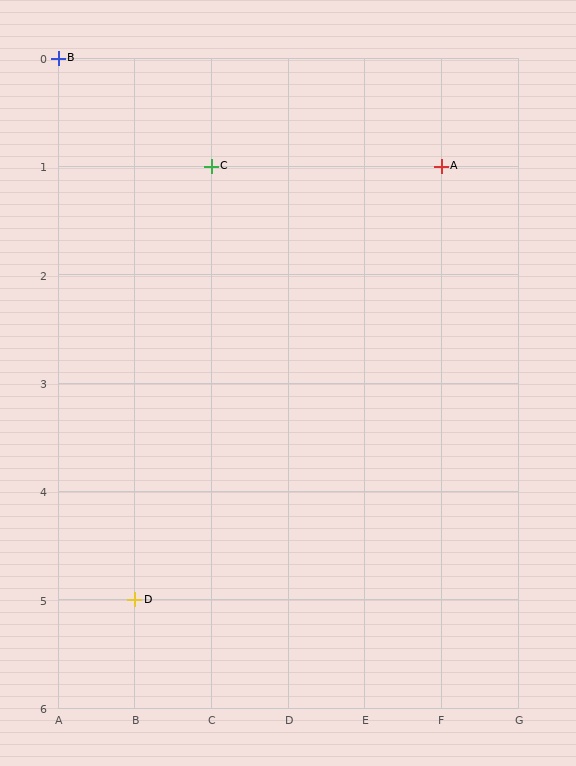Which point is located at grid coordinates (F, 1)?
Point A is at (F, 1).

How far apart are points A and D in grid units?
Points A and D are 4 columns and 4 rows apart (about 5.7 grid units diagonally).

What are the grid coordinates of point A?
Point A is at grid coordinates (F, 1).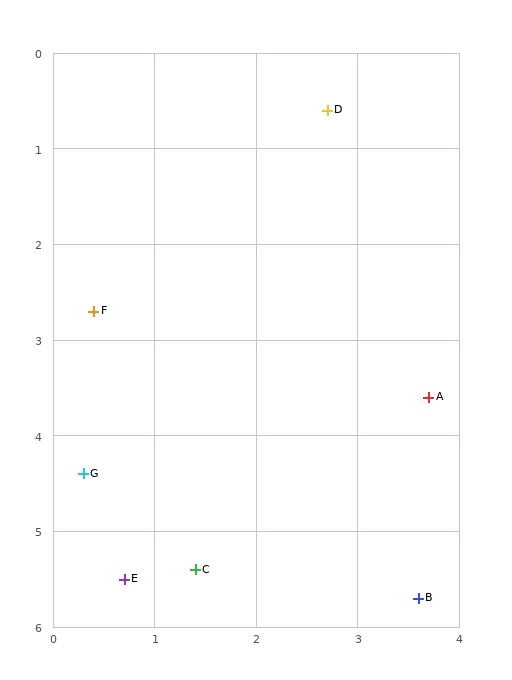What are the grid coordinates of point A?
Point A is at approximately (3.7, 3.6).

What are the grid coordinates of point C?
Point C is at approximately (1.4, 5.4).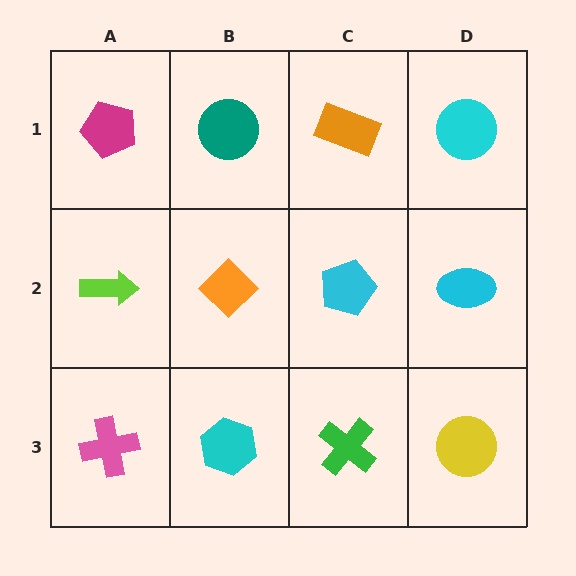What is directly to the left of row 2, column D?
A cyan pentagon.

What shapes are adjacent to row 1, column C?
A cyan pentagon (row 2, column C), a teal circle (row 1, column B), a cyan circle (row 1, column D).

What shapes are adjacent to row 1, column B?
An orange diamond (row 2, column B), a magenta pentagon (row 1, column A), an orange rectangle (row 1, column C).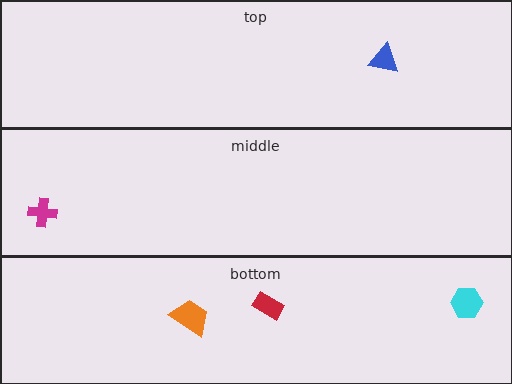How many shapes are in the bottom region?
3.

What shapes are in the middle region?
The magenta cross.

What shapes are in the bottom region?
The cyan hexagon, the red rectangle, the orange trapezoid.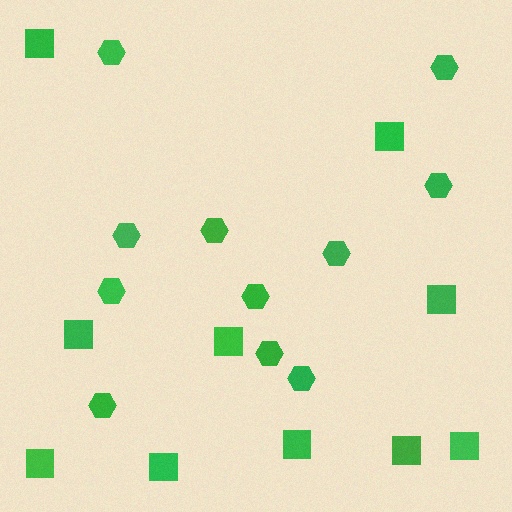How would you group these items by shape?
There are 2 groups: one group of hexagons (11) and one group of squares (10).